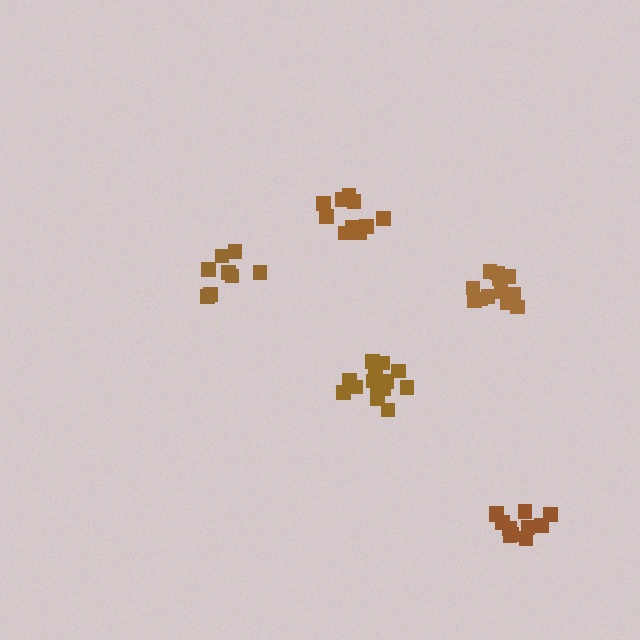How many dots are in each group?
Group 1: 11 dots, Group 2: 12 dots, Group 3: 14 dots, Group 4: 11 dots, Group 5: 8 dots (56 total).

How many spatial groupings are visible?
There are 5 spatial groupings.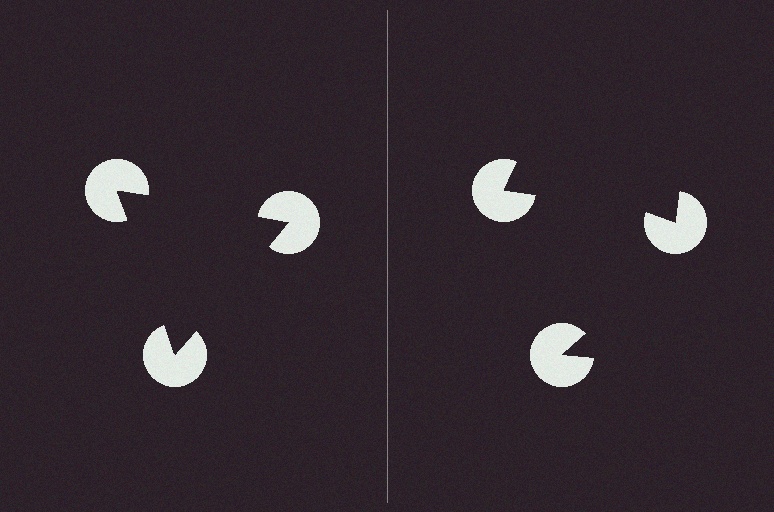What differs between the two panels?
The pac-man discs are positioned identically on both sides; only the wedge orientations differ. On the left they align to a triangle; on the right they are misaligned.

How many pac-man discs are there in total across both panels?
6 — 3 on each side.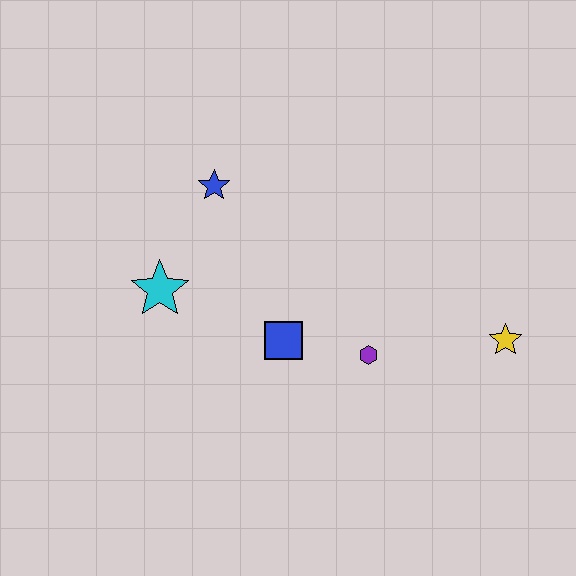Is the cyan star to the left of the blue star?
Yes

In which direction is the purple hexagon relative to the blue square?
The purple hexagon is to the right of the blue square.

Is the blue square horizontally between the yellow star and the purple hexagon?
No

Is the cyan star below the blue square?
No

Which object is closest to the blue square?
The purple hexagon is closest to the blue square.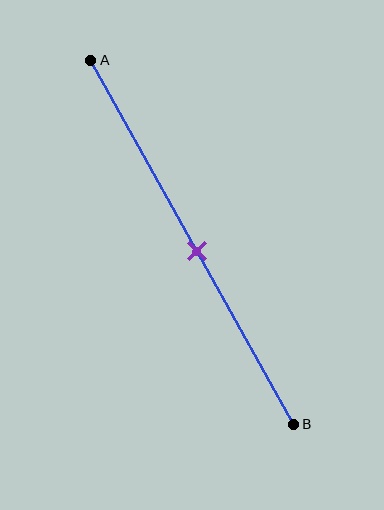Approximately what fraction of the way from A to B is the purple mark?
The purple mark is approximately 50% of the way from A to B.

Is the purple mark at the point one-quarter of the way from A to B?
No, the mark is at about 50% from A, not at the 25% one-quarter point.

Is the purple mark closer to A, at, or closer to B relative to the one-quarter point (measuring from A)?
The purple mark is closer to point B than the one-quarter point of segment AB.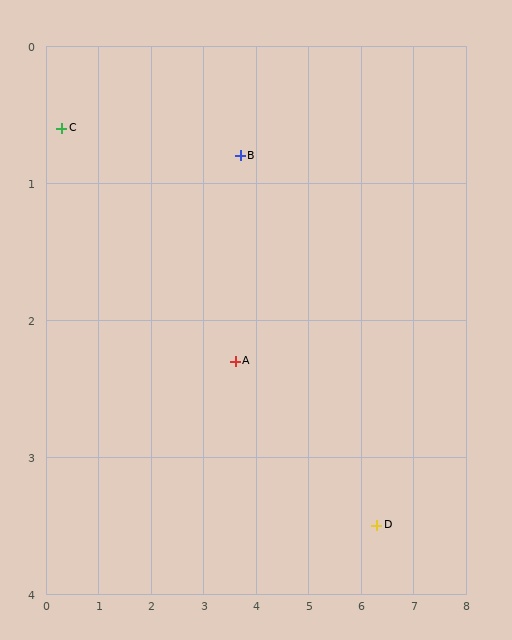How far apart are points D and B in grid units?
Points D and B are about 3.7 grid units apart.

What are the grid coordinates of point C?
Point C is at approximately (0.3, 0.6).